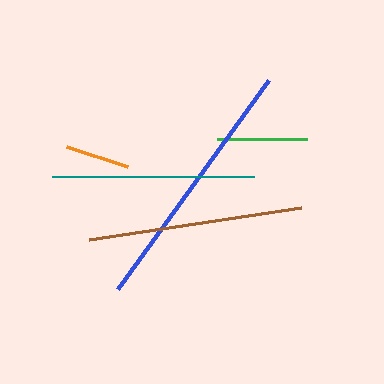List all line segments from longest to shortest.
From longest to shortest: blue, brown, teal, green, orange.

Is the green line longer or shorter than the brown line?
The brown line is longer than the green line.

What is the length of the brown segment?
The brown segment is approximately 215 pixels long.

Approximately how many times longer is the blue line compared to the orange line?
The blue line is approximately 4.0 times the length of the orange line.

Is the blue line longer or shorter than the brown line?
The blue line is longer than the brown line.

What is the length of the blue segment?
The blue segment is approximately 258 pixels long.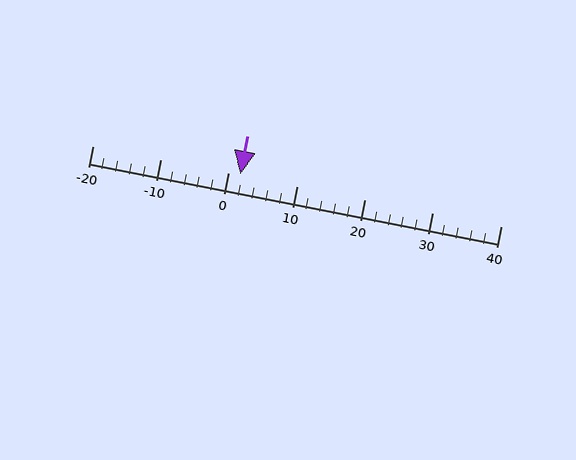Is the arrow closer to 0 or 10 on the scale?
The arrow is closer to 0.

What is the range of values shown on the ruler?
The ruler shows values from -20 to 40.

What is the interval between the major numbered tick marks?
The major tick marks are spaced 10 units apart.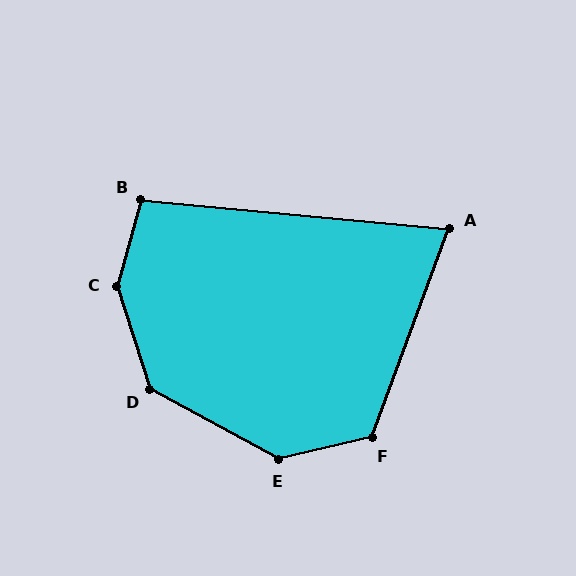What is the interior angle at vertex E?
Approximately 138 degrees (obtuse).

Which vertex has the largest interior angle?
C, at approximately 146 degrees.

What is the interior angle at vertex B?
Approximately 100 degrees (obtuse).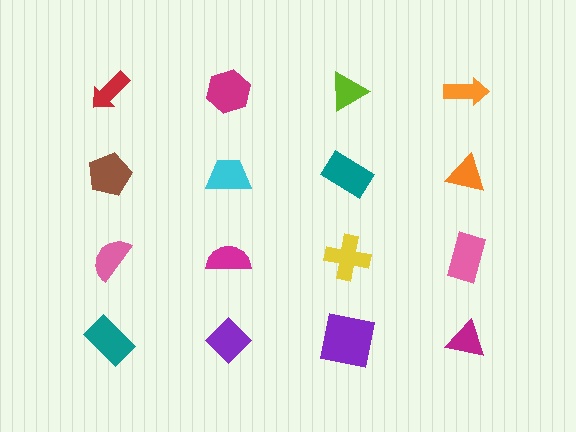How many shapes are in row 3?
4 shapes.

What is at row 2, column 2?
A cyan trapezoid.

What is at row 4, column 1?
A teal rectangle.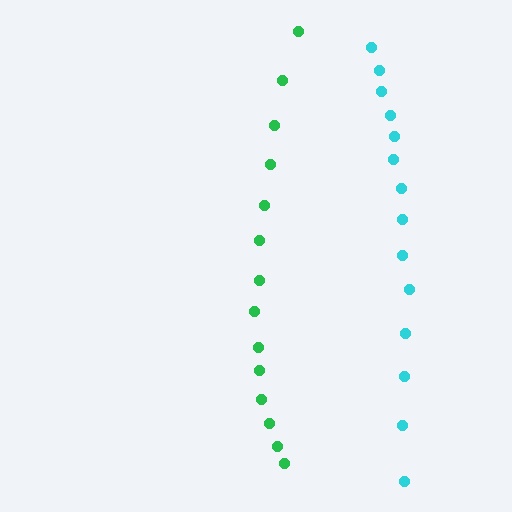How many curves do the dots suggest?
There are 2 distinct paths.